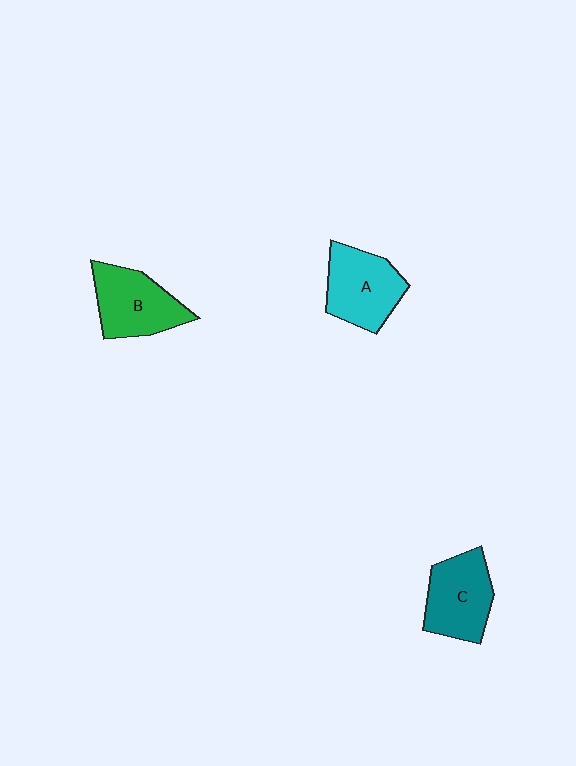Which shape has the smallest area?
Shape C (teal).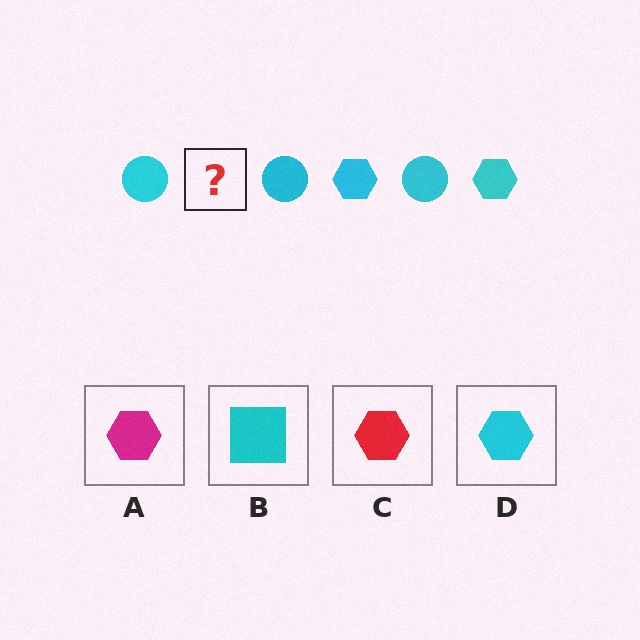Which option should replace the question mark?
Option D.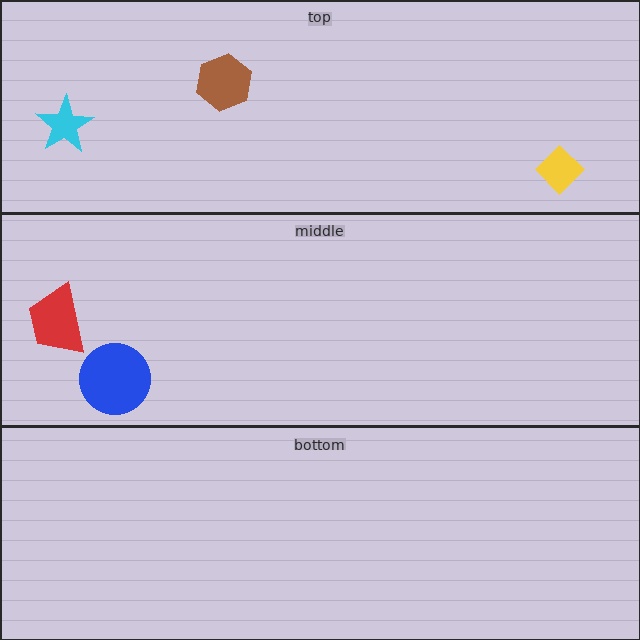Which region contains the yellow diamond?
The top region.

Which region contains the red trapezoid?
The middle region.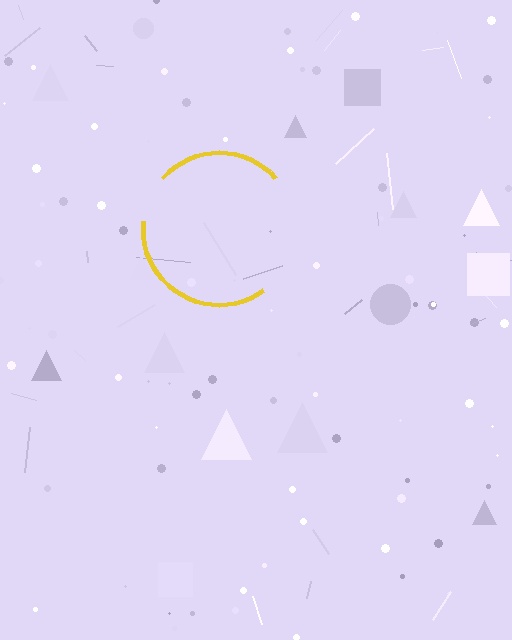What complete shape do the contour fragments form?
The contour fragments form a circle.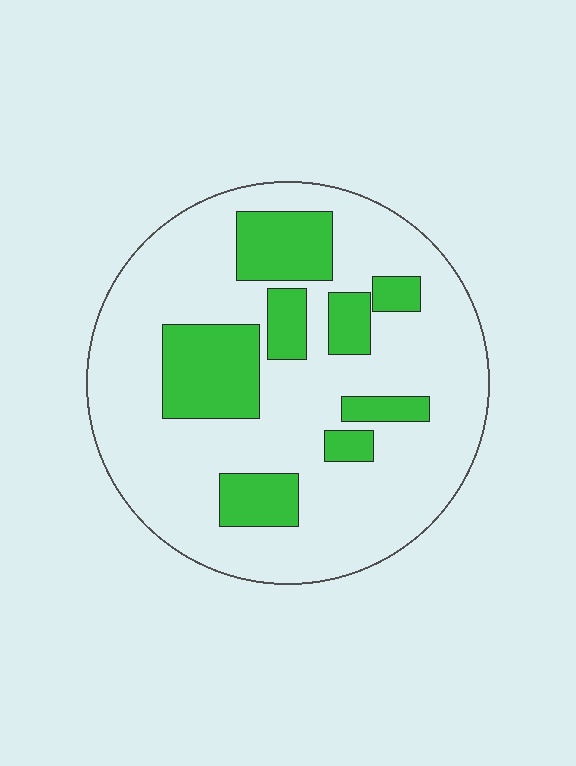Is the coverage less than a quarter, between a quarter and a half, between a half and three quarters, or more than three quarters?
Less than a quarter.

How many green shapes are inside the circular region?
8.